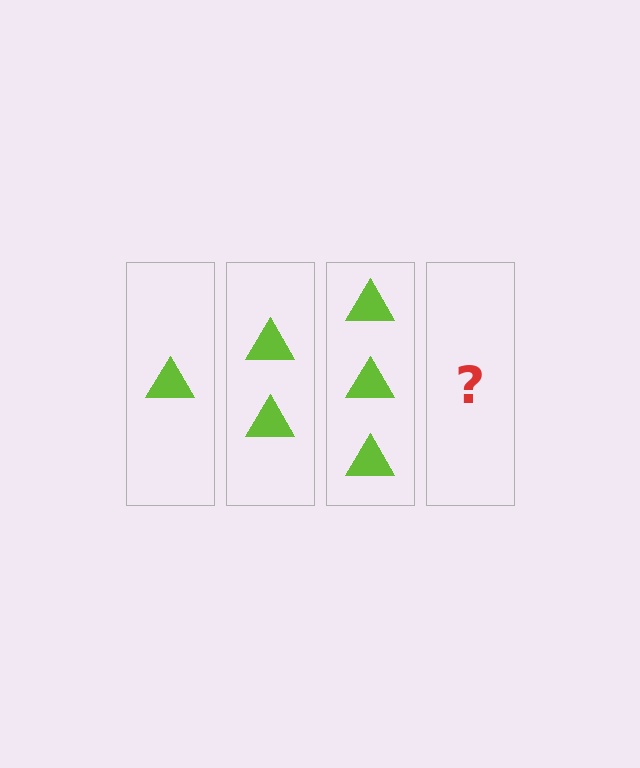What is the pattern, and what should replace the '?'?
The pattern is that each step adds one more triangle. The '?' should be 4 triangles.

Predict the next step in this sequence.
The next step is 4 triangles.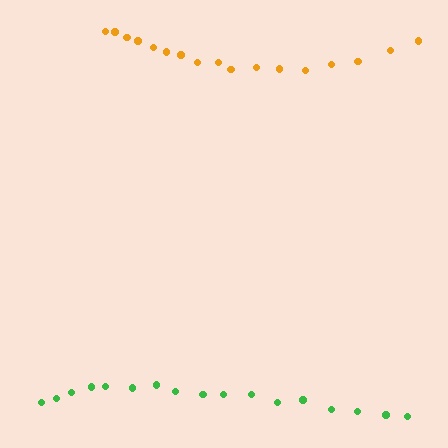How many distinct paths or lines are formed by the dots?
There are 2 distinct paths.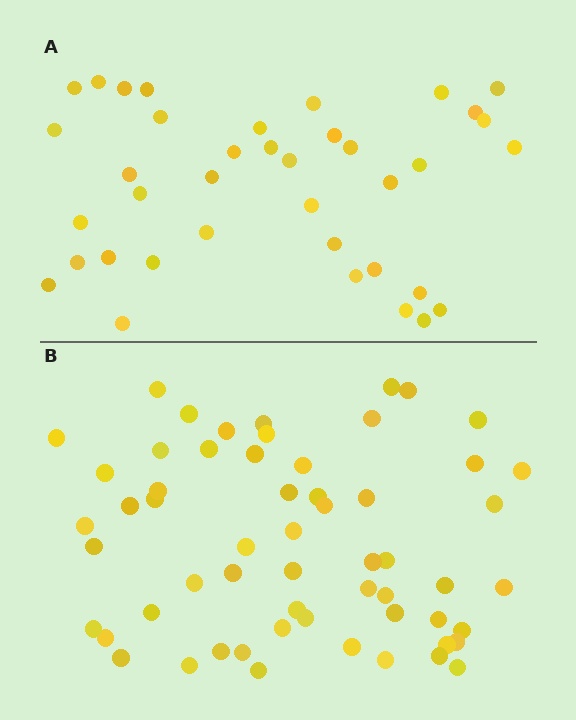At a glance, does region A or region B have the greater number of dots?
Region B (the bottom region) has more dots.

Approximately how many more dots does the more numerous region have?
Region B has approximately 20 more dots than region A.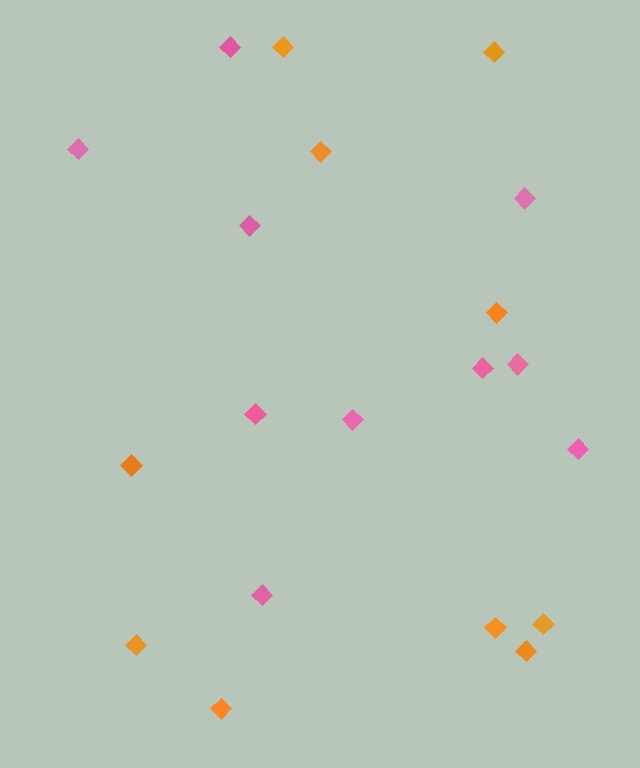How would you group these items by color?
There are 2 groups: one group of pink diamonds (10) and one group of orange diamonds (10).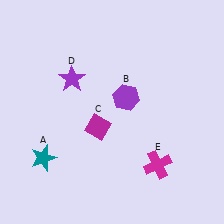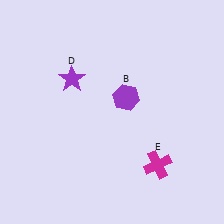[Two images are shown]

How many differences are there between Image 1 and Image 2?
There are 2 differences between the two images.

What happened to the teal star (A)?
The teal star (A) was removed in Image 2. It was in the bottom-left area of Image 1.